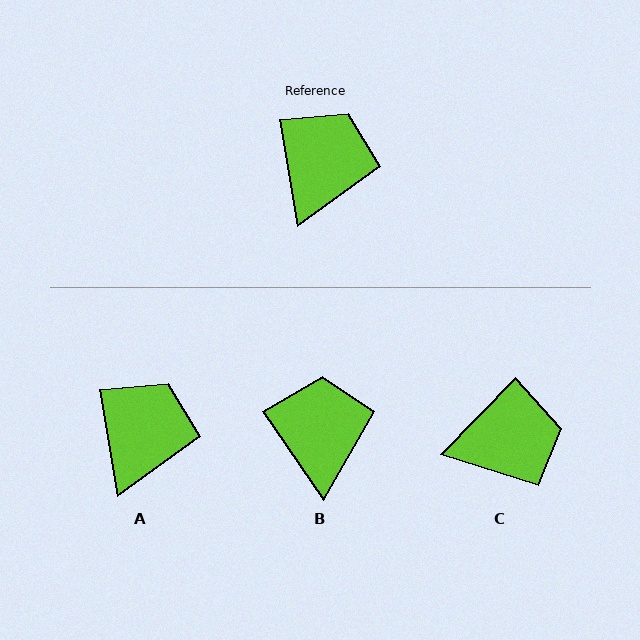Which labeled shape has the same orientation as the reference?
A.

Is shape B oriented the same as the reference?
No, it is off by about 25 degrees.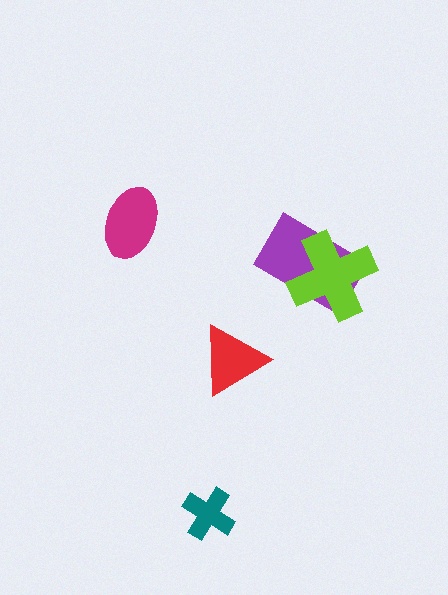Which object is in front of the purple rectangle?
The lime cross is in front of the purple rectangle.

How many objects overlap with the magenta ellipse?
0 objects overlap with the magenta ellipse.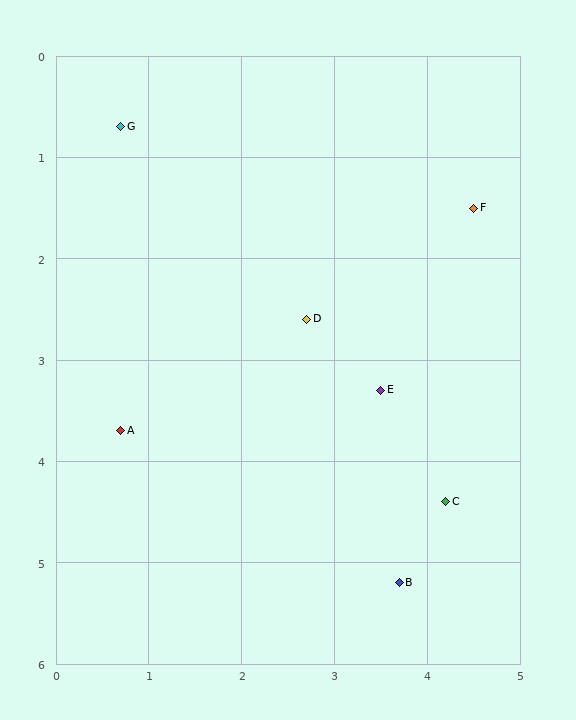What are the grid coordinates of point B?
Point B is at approximately (3.7, 5.2).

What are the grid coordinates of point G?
Point G is at approximately (0.7, 0.7).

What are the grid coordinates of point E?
Point E is at approximately (3.5, 3.3).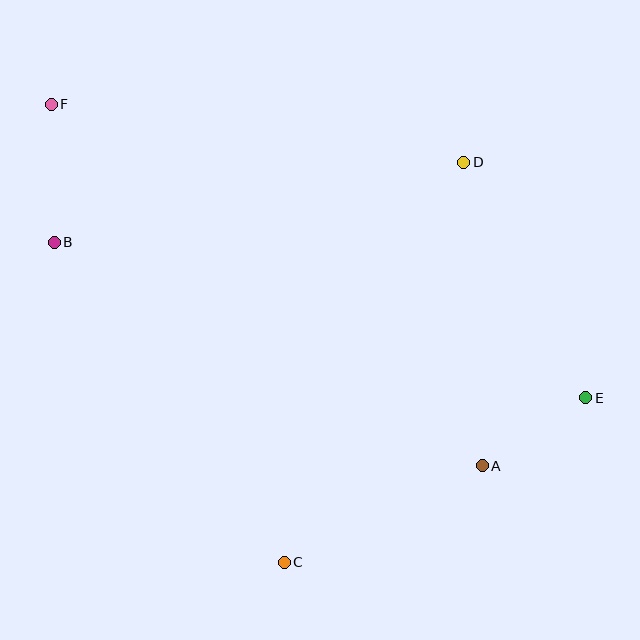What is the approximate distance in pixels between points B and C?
The distance between B and C is approximately 394 pixels.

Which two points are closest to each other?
Points A and E are closest to each other.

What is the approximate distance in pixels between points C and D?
The distance between C and D is approximately 438 pixels.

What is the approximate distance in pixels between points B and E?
The distance between B and E is approximately 554 pixels.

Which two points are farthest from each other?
Points E and F are farthest from each other.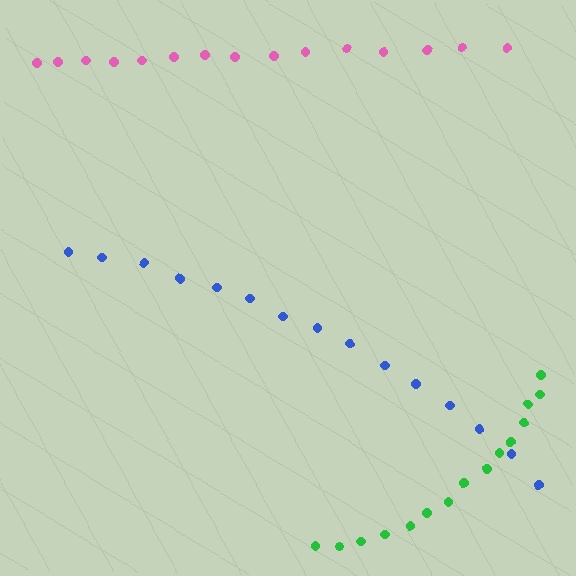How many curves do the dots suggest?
There are 3 distinct paths.